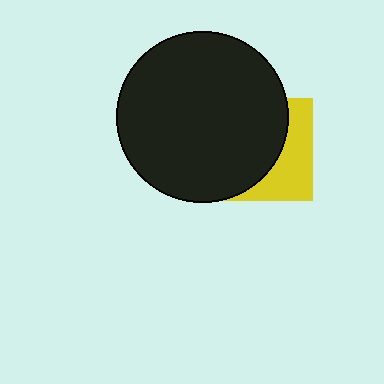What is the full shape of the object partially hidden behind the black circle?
The partially hidden object is a yellow square.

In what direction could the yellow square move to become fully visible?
The yellow square could move right. That would shift it out from behind the black circle entirely.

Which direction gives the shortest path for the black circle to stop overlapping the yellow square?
Moving left gives the shortest separation.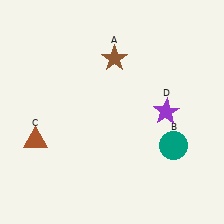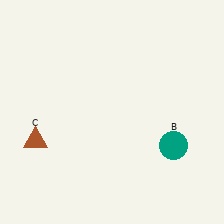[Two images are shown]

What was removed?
The brown star (A), the purple star (D) were removed in Image 2.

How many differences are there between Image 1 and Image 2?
There are 2 differences between the two images.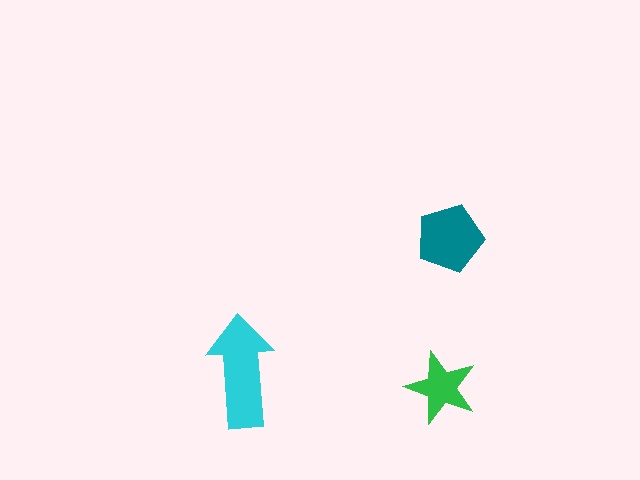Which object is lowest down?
The green star is bottommost.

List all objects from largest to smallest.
The cyan arrow, the teal pentagon, the green star.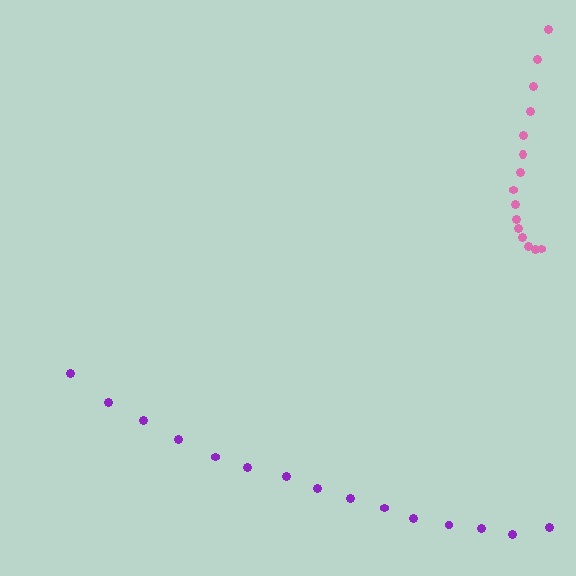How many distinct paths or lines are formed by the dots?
There are 2 distinct paths.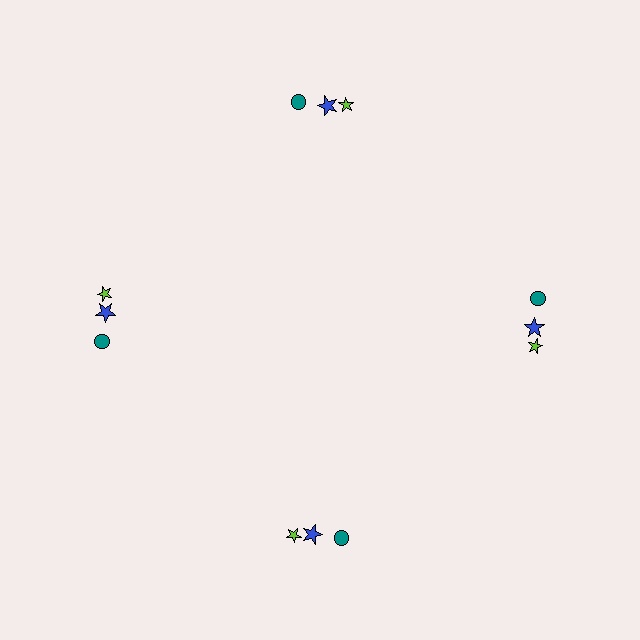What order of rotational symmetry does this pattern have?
This pattern has 4-fold rotational symmetry.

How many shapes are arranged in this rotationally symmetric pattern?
There are 12 shapes, arranged in 4 groups of 3.